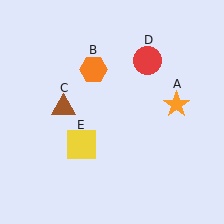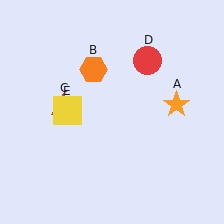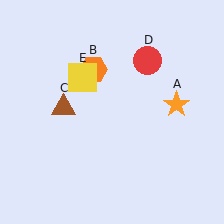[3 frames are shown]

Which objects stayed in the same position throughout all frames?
Orange star (object A) and orange hexagon (object B) and brown triangle (object C) and red circle (object D) remained stationary.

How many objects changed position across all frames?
1 object changed position: yellow square (object E).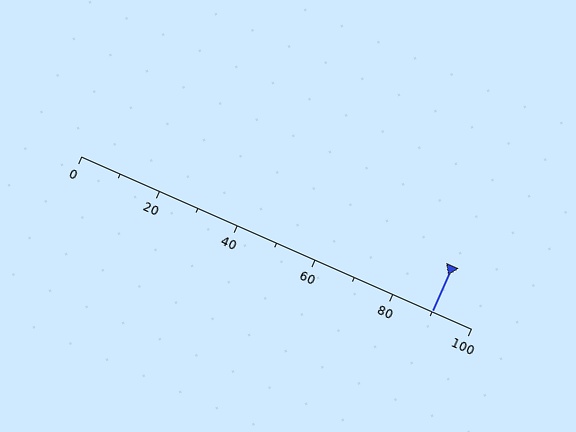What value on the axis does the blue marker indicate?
The marker indicates approximately 90.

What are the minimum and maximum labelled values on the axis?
The axis runs from 0 to 100.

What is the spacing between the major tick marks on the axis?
The major ticks are spaced 20 apart.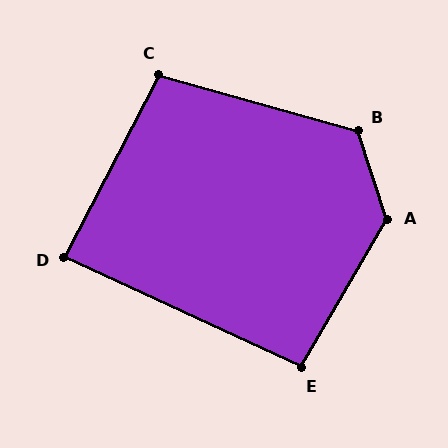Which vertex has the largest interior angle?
A, at approximately 132 degrees.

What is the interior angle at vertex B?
Approximately 124 degrees (obtuse).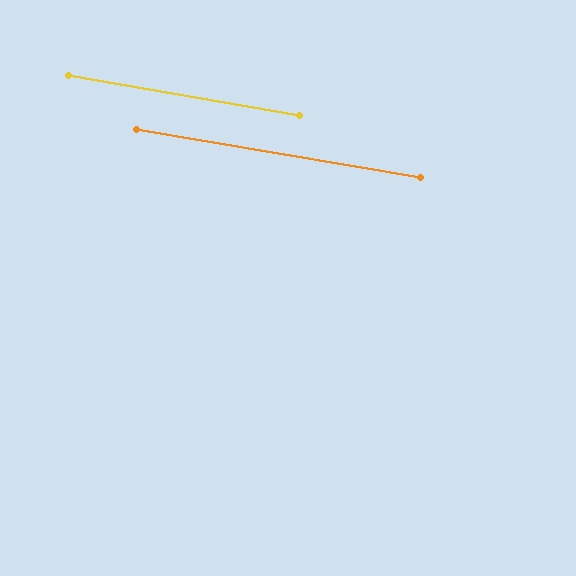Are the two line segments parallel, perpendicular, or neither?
Parallel — their directions differ by only 0.1°.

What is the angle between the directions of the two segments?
Approximately 0 degrees.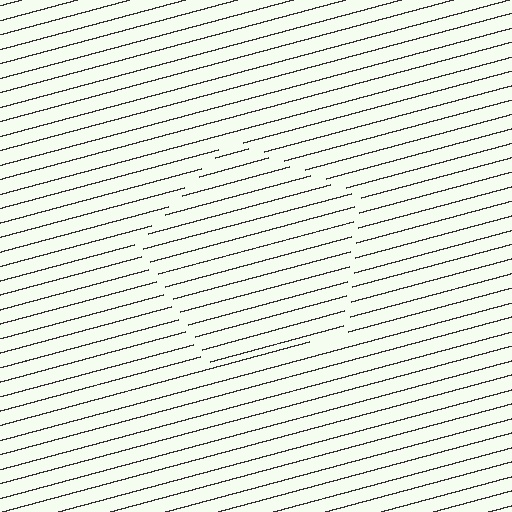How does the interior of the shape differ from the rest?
The interior of the shape contains the same grating, shifted by half a period — the contour is defined by the phase discontinuity where line-ends from the inner and outer gratings abut.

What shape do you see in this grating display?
An illusory pentagon. The interior of the shape contains the same grating, shifted by half a period — the contour is defined by the phase discontinuity where line-ends from the inner and outer gratings abut.